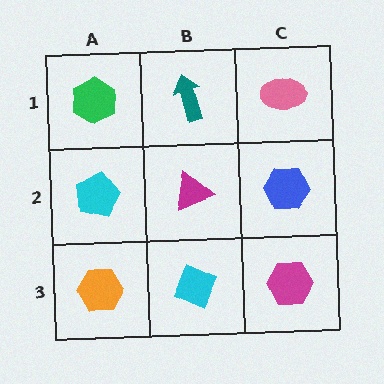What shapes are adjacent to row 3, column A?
A cyan pentagon (row 2, column A), a cyan diamond (row 3, column B).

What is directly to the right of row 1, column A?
A teal arrow.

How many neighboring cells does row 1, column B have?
3.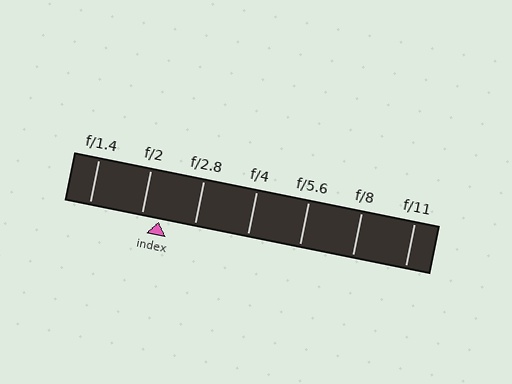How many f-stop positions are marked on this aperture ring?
There are 7 f-stop positions marked.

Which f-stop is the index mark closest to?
The index mark is closest to f/2.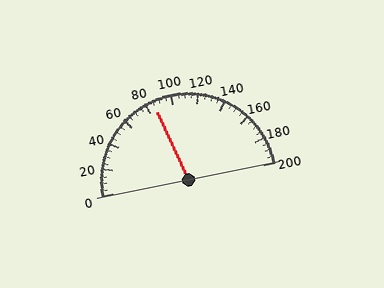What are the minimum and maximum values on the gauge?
The gauge ranges from 0 to 200.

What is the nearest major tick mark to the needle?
The nearest major tick mark is 80.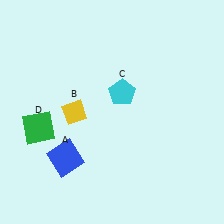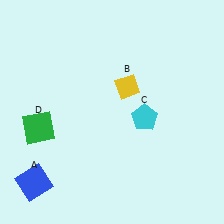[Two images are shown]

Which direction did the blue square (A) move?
The blue square (A) moved left.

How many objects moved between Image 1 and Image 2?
3 objects moved between the two images.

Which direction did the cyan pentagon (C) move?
The cyan pentagon (C) moved down.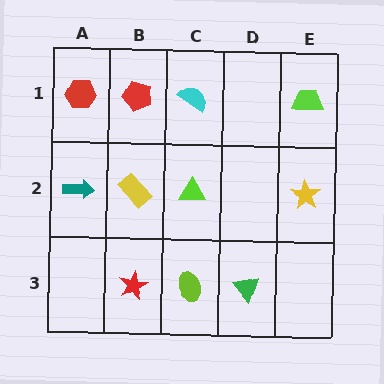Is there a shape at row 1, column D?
No, that cell is empty.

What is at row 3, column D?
A green triangle.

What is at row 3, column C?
A lime ellipse.